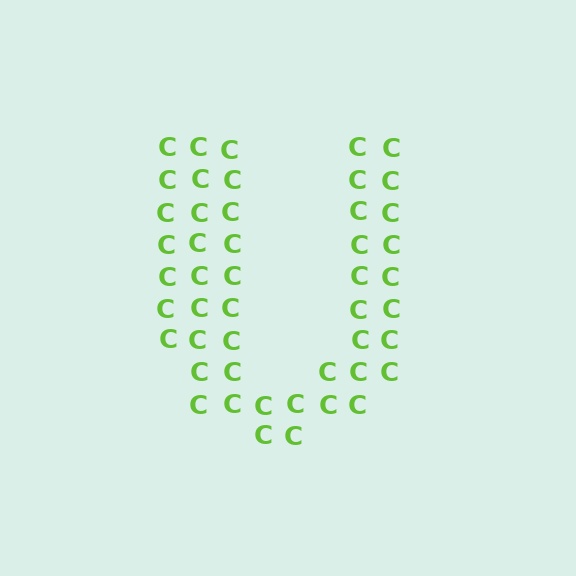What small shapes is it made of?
It is made of small letter C's.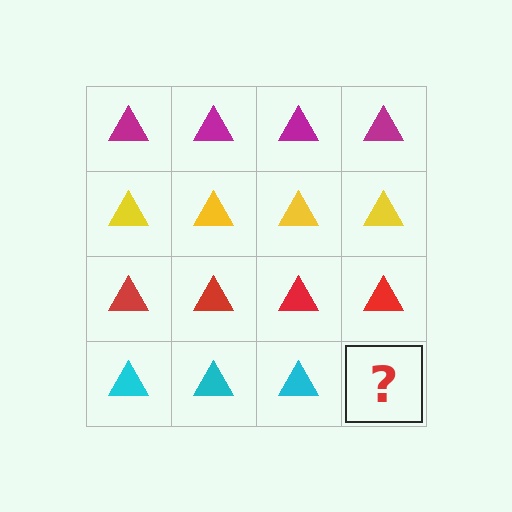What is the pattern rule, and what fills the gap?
The rule is that each row has a consistent color. The gap should be filled with a cyan triangle.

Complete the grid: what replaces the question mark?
The question mark should be replaced with a cyan triangle.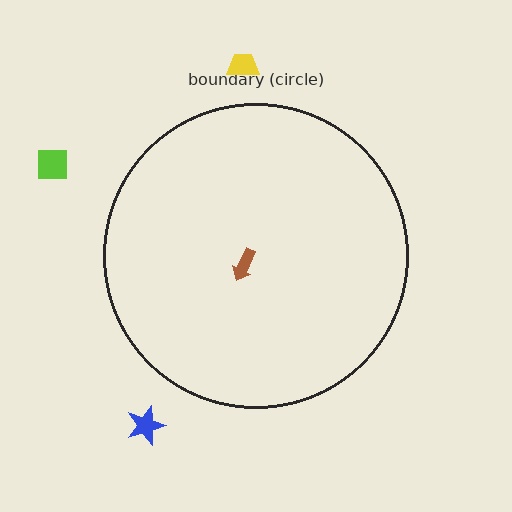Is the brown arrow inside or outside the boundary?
Inside.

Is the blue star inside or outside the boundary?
Outside.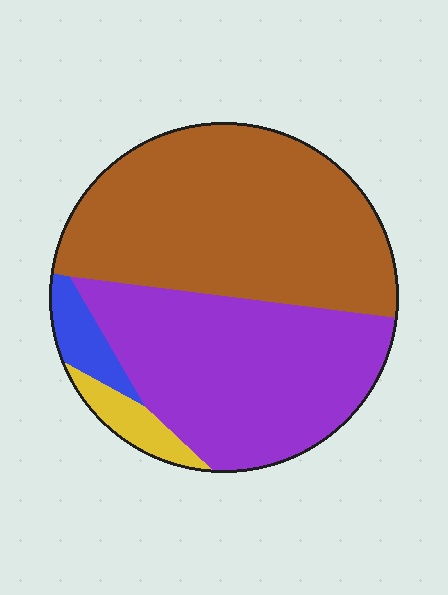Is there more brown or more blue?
Brown.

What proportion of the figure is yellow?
Yellow covers around 5% of the figure.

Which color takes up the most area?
Brown, at roughly 50%.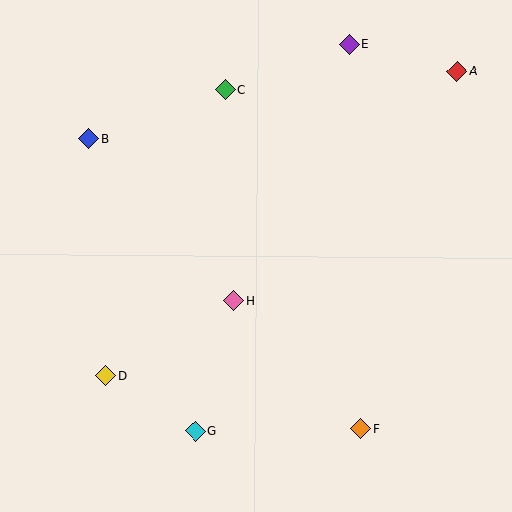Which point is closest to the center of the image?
Point H at (234, 301) is closest to the center.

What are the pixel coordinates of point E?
Point E is at (349, 44).